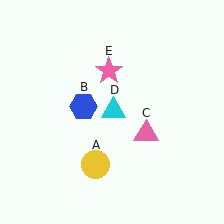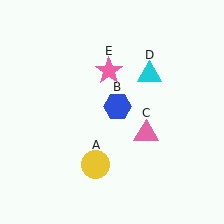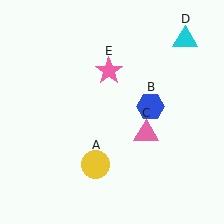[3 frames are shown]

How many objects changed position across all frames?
2 objects changed position: blue hexagon (object B), cyan triangle (object D).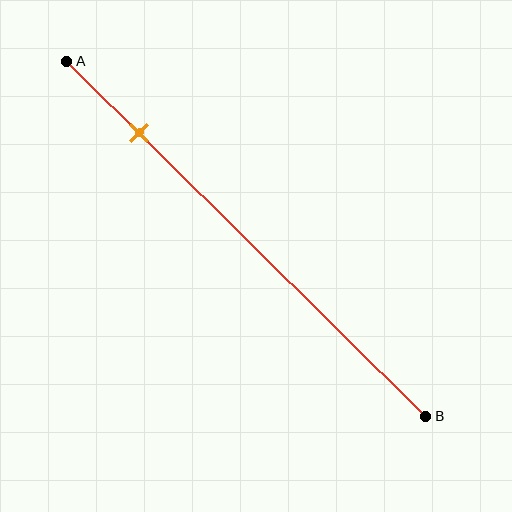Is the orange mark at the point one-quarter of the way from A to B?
No, the mark is at about 20% from A, not at the 25% one-quarter point.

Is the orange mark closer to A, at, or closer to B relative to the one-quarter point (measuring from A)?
The orange mark is closer to point A than the one-quarter point of segment AB.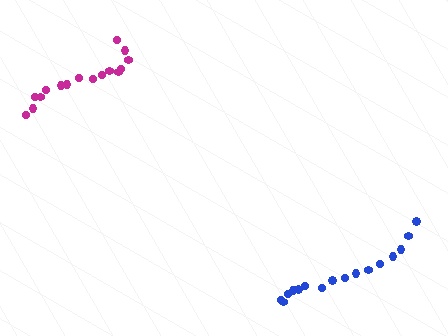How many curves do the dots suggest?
There are 2 distinct paths.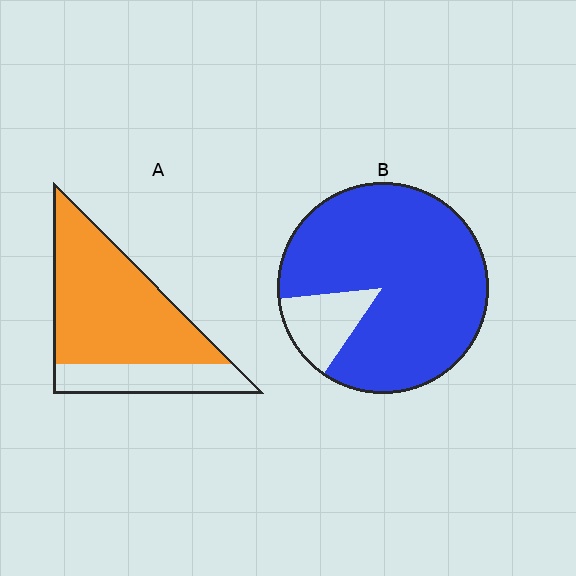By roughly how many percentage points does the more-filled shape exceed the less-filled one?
By roughly 15 percentage points (B over A).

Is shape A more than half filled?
Yes.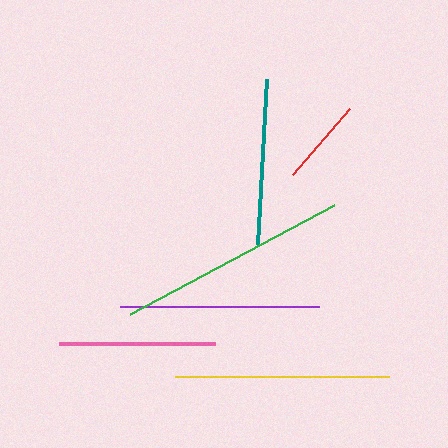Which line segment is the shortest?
The red line is the shortest at approximately 87 pixels.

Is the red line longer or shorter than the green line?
The green line is longer than the red line.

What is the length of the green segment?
The green segment is approximately 232 pixels long.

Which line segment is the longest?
The green line is the longest at approximately 232 pixels.